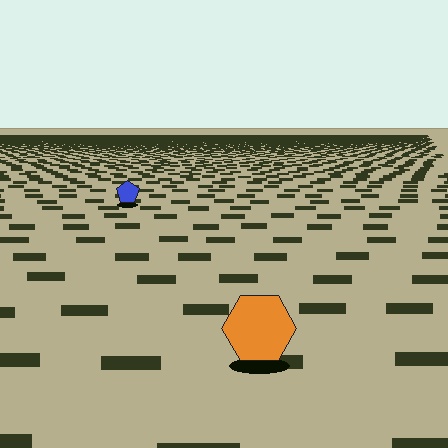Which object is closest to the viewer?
The orange hexagon is closest. The texture marks near it are larger and more spread out.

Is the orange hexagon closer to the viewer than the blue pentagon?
Yes. The orange hexagon is closer — you can tell from the texture gradient: the ground texture is coarser near it.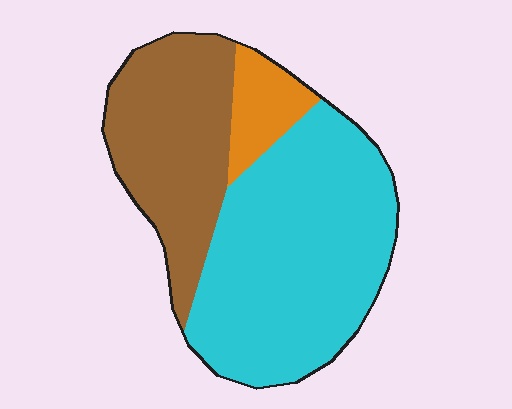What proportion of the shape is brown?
Brown takes up about one third (1/3) of the shape.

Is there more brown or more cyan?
Cyan.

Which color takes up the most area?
Cyan, at roughly 55%.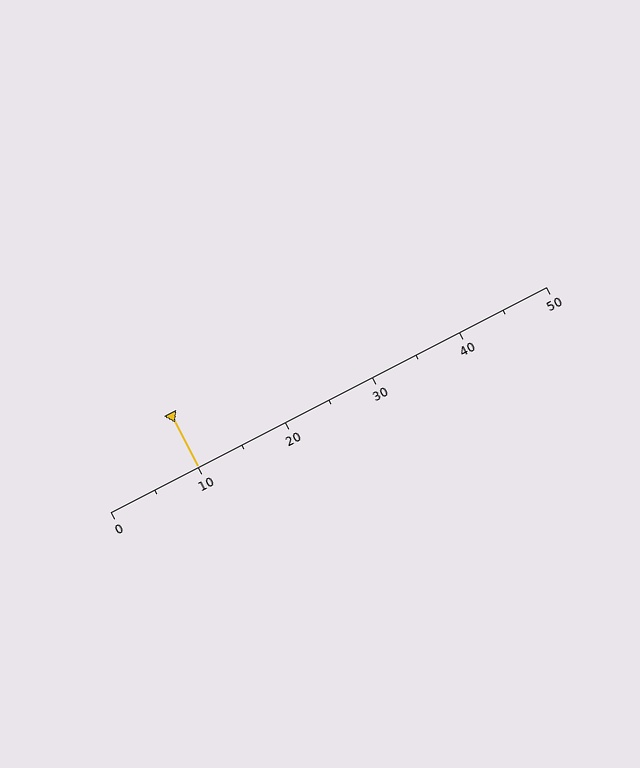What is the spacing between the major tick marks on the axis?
The major ticks are spaced 10 apart.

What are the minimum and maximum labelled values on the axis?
The axis runs from 0 to 50.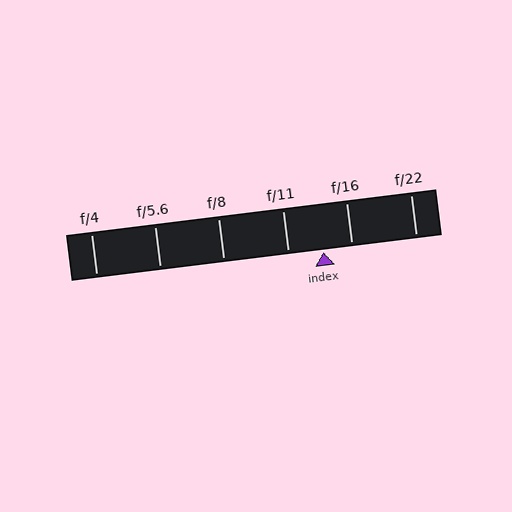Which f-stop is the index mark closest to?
The index mark is closest to f/16.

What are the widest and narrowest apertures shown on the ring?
The widest aperture shown is f/4 and the narrowest is f/22.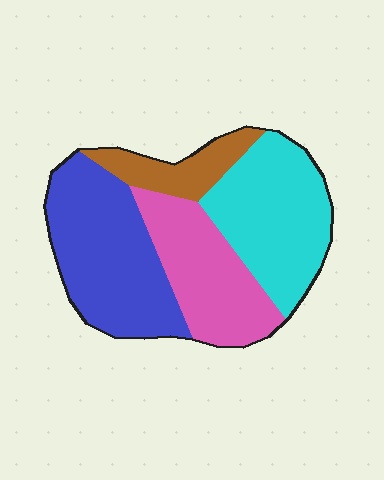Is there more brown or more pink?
Pink.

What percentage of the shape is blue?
Blue takes up between a third and a half of the shape.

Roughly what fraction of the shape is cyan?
Cyan covers about 30% of the shape.